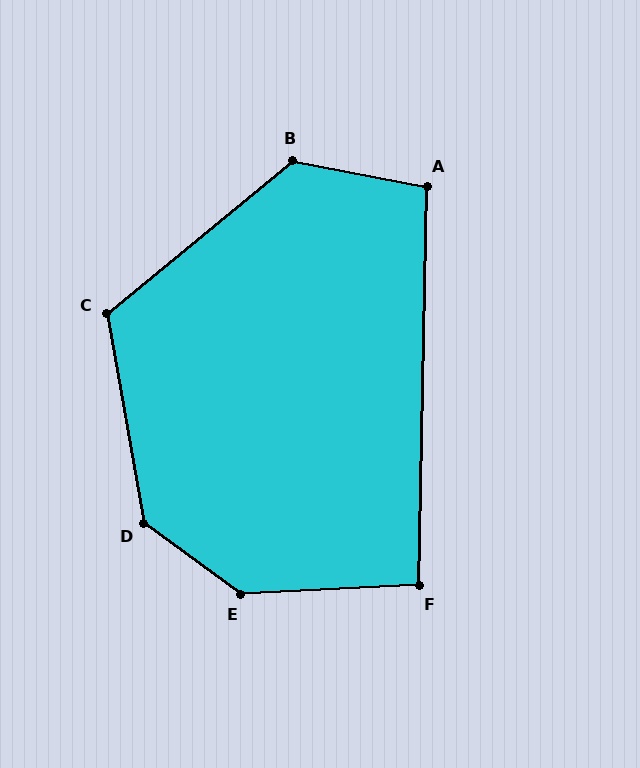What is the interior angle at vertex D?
Approximately 136 degrees (obtuse).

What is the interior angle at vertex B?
Approximately 130 degrees (obtuse).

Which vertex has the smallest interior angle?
F, at approximately 94 degrees.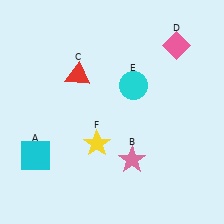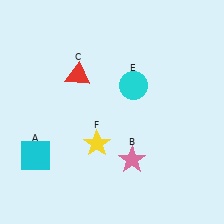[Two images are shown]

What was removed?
The pink diamond (D) was removed in Image 2.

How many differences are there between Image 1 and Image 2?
There is 1 difference between the two images.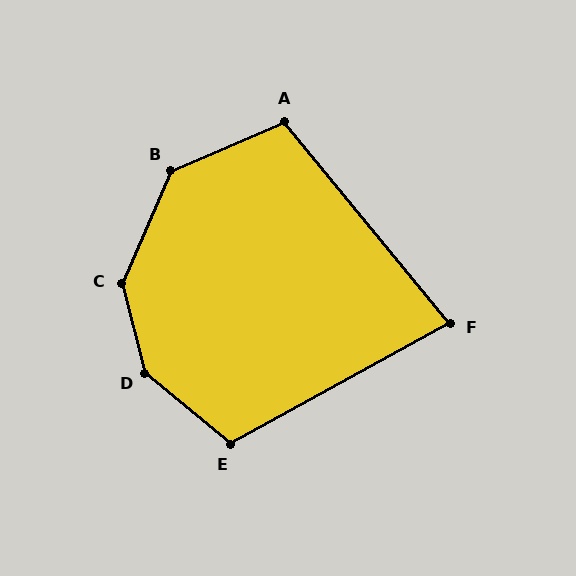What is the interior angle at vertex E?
Approximately 111 degrees (obtuse).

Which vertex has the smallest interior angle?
F, at approximately 79 degrees.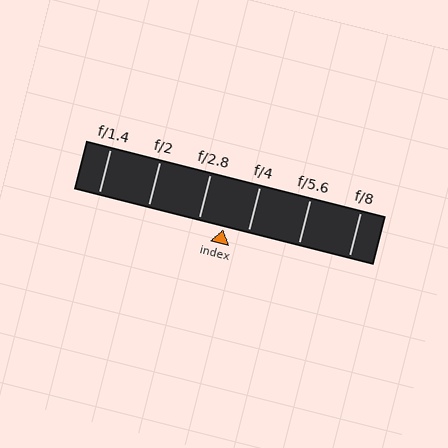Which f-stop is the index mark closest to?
The index mark is closest to f/4.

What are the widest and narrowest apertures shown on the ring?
The widest aperture shown is f/1.4 and the narrowest is f/8.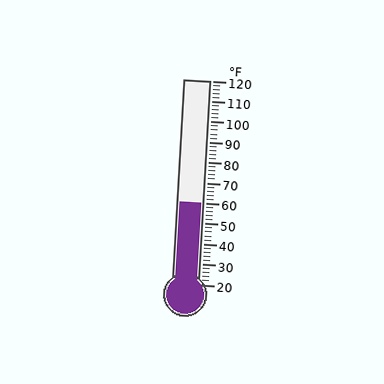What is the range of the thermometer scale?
The thermometer scale ranges from 20°F to 120°F.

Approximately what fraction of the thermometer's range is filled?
The thermometer is filled to approximately 40% of its range.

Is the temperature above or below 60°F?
The temperature is at 60°F.